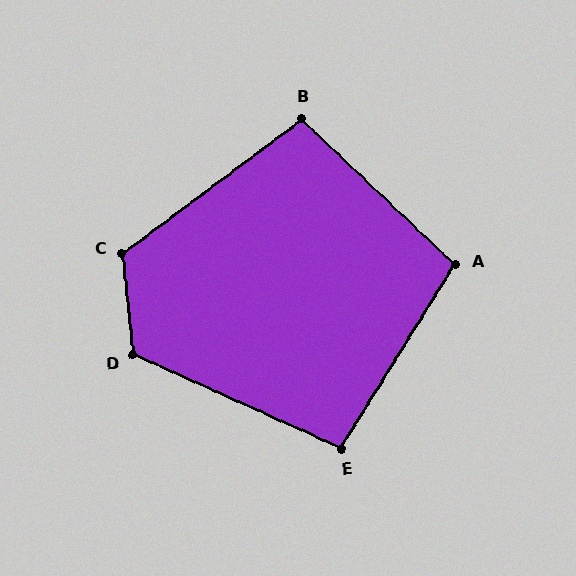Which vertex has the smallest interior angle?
E, at approximately 98 degrees.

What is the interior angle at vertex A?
Approximately 101 degrees (obtuse).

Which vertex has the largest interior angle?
C, at approximately 121 degrees.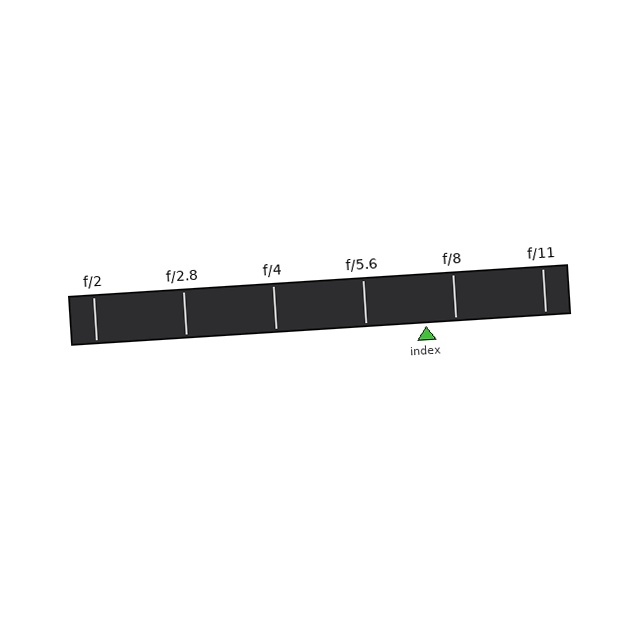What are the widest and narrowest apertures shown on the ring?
The widest aperture shown is f/2 and the narrowest is f/11.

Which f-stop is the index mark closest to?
The index mark is closest to f/8.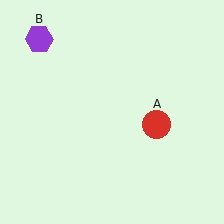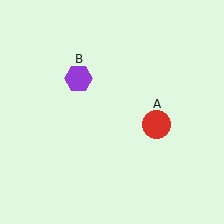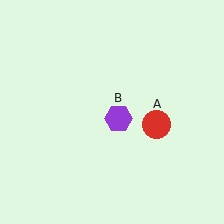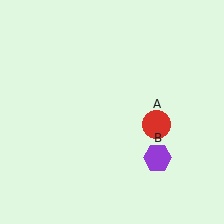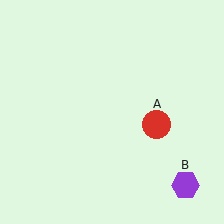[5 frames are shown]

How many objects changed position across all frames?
1 object changed position: purple hexagon (object B).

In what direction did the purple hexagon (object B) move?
The purple hexagon (object B) moved down and to the right.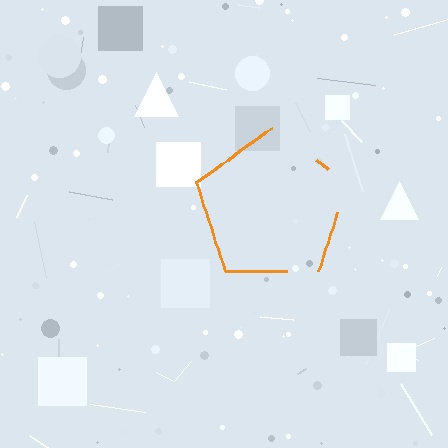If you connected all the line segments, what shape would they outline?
They would outline a pentagon.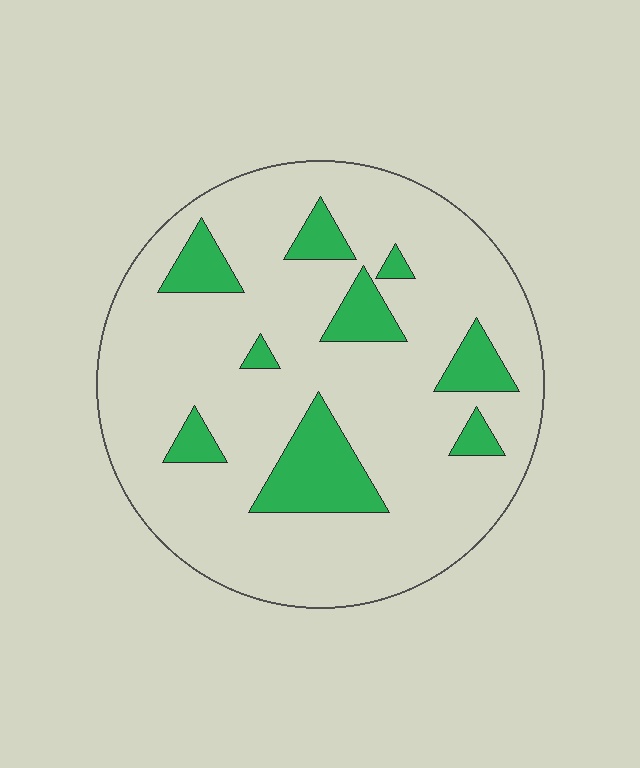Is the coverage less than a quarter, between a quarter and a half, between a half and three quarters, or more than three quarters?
Less than a quarter.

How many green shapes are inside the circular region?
9.